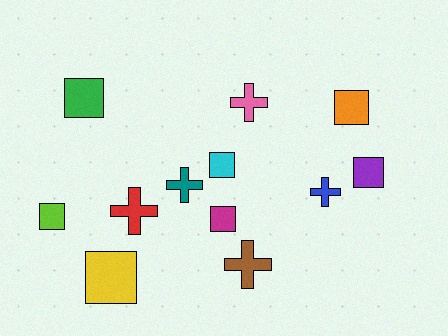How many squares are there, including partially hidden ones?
There are 7 squares.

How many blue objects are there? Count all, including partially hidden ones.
There is 1 blue object.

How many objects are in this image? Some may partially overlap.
There are 12 objects.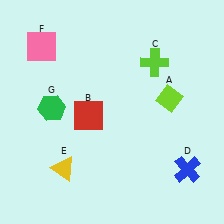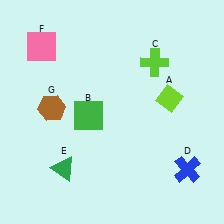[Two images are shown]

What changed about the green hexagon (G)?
In Image 1, G is green. In Image 2, it changed to brown.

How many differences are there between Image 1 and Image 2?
There are 3 differences between the two images.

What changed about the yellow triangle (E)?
In Image 1, E is yellow. In Image 2, it changed to green.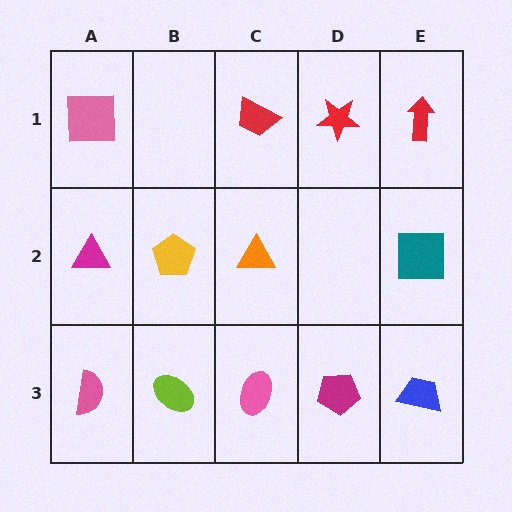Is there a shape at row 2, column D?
No, that cell is empty.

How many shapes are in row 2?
4 shapes.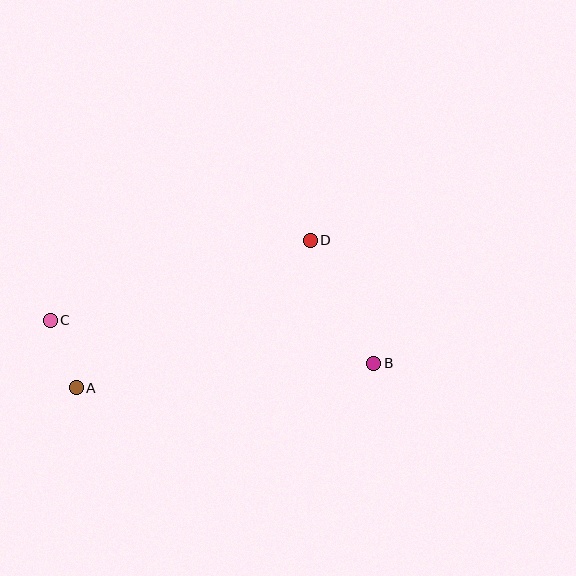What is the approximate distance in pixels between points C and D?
The distance between C and D is approximately 272 pixels.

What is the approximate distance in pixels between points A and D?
The distance between A and D is approximately 277 pixels.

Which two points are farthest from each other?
Points B and C are farthest from each other.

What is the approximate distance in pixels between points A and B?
The distance between A and B is approximately 298 pixels.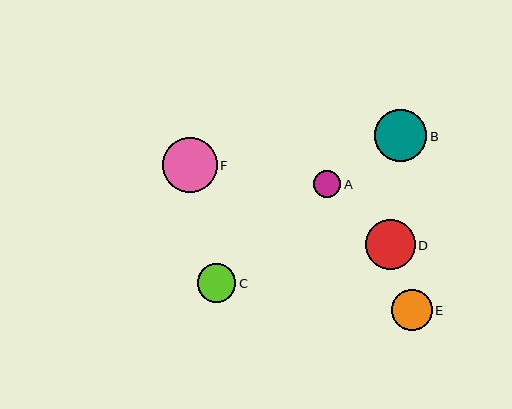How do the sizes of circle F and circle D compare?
Circle F and circle D are approximately the same size.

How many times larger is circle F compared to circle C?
Circle F is approximately 1.4 times the size of circle C.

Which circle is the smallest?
Circle A is the smallest with a size of approximately 27 pixels.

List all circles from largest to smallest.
From largest to smallest: F, B, D, E, C, A.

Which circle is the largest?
Circle F is the largest with a size of approximately 54 pixels.